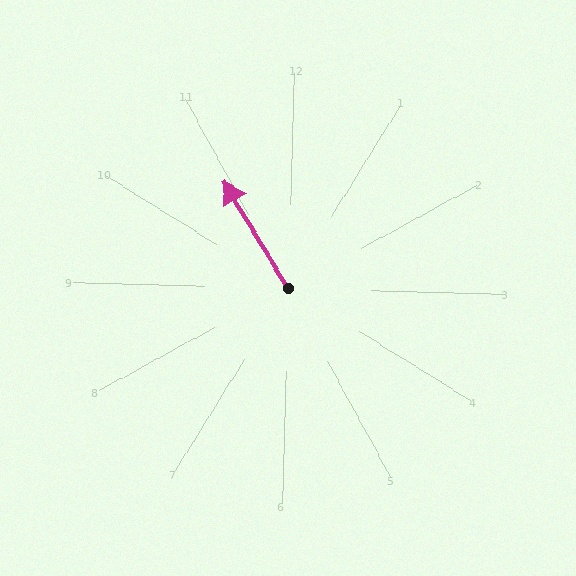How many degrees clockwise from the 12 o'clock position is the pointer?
Approximately 327 degrees.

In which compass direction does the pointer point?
Northwest.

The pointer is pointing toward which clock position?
Roughly 11 o'clock.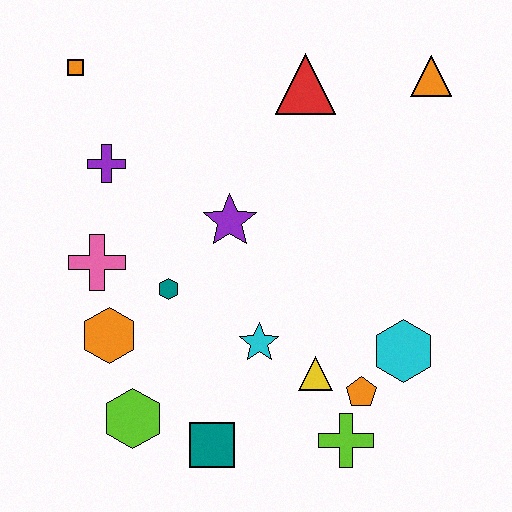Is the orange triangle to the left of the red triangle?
No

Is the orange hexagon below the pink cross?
Yes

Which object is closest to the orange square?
The purple cross is closest to the orange square.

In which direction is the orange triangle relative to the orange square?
The orange triangle is to the right of the orange square.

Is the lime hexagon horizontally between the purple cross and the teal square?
Yes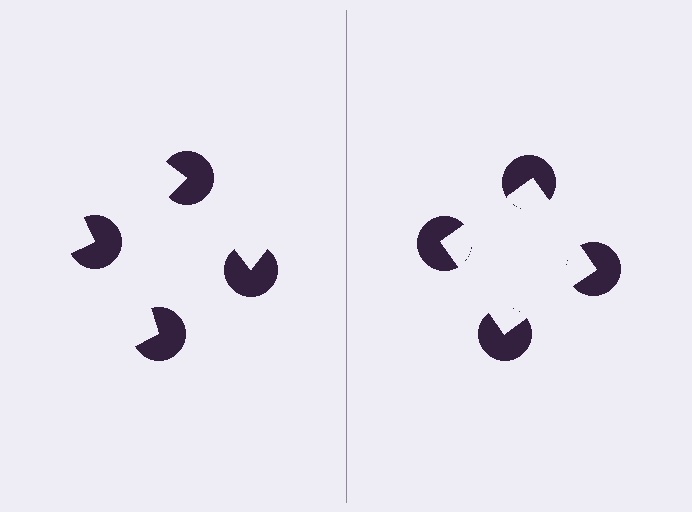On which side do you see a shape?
An illusory square appears on the right side. On the left side the wedge cuts are rotated, so no coherent shape forms.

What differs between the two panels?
The pac-man discs are positioned identically on both sides; only the wedge orientations differ. On the right they align to a square; on the left they are misaligned.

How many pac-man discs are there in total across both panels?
8 — 4 on each side.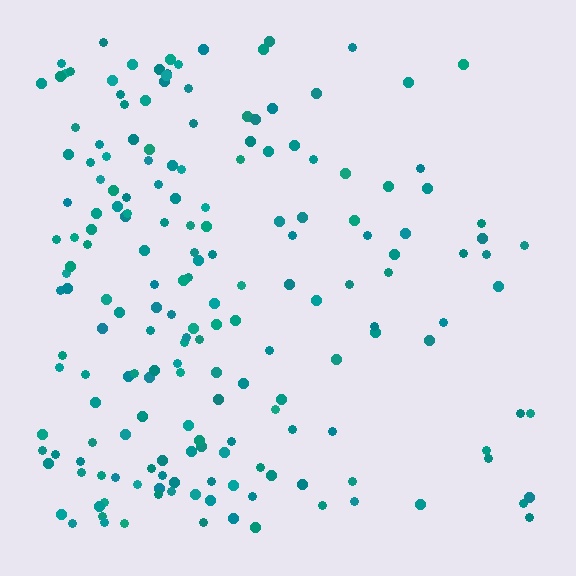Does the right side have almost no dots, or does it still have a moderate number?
Still a moderate number, just noticeably fewer than the left.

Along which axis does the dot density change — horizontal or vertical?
Horizontal.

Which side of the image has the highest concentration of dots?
The left.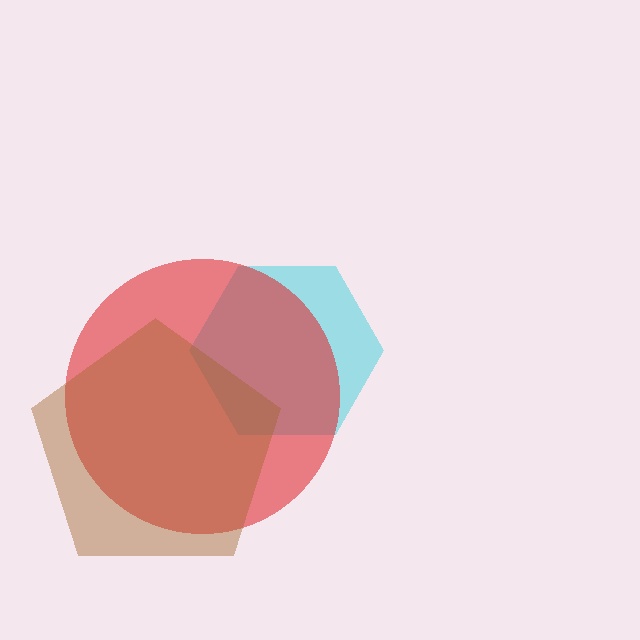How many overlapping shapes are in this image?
There are 3 overlapping shapes in the image.